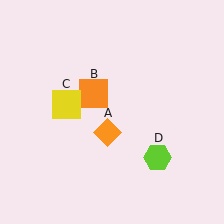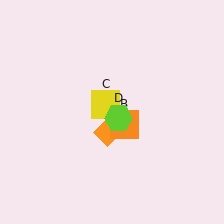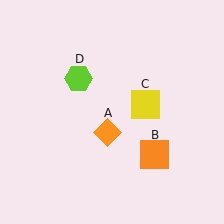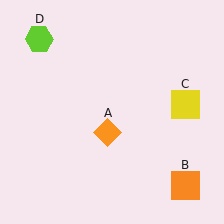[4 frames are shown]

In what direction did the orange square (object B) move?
The orange square (object B) moved down and to the right.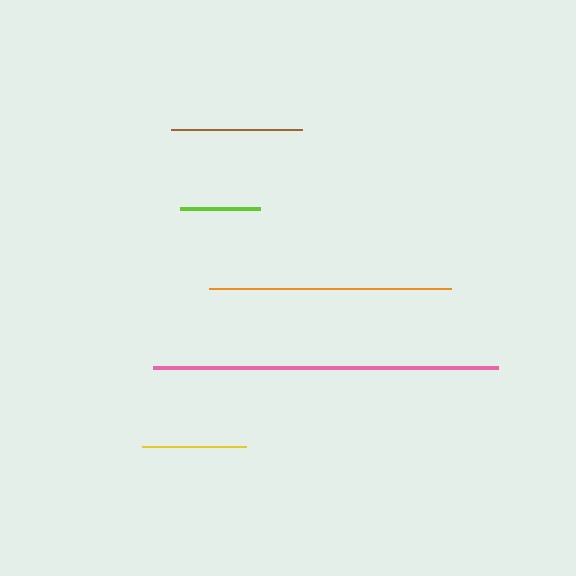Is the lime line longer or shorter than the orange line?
The orange line is longer than the lime line.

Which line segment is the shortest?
The lime line is the shortest at approximately 79 pixels.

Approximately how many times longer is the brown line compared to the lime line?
The brown line is approximately 1.7 times the length of the lime line.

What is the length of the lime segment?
The lime segment is approximately 79 pixels long.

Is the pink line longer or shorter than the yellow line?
The pink line is longer than the yellow line.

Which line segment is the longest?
The pink line is the longest at approximately 345 pixels.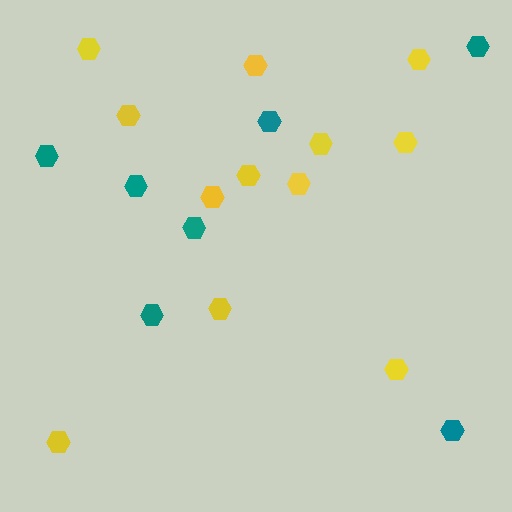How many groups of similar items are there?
There are 2 groups: one group of yellow hexagons (12) and one group of teal hexagons (7).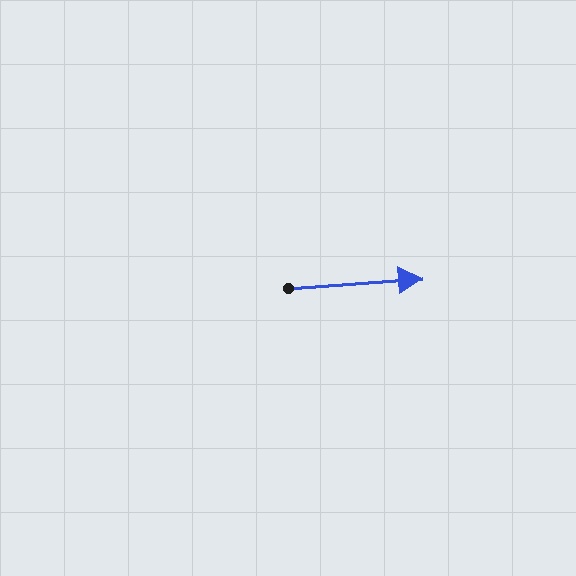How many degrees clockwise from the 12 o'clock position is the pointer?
Approximately 86 degrees.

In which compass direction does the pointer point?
East.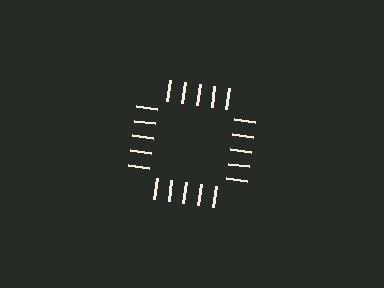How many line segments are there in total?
20 — 5 along each of the 4 edges.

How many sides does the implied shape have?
4 sides — the line-ends trace a square.